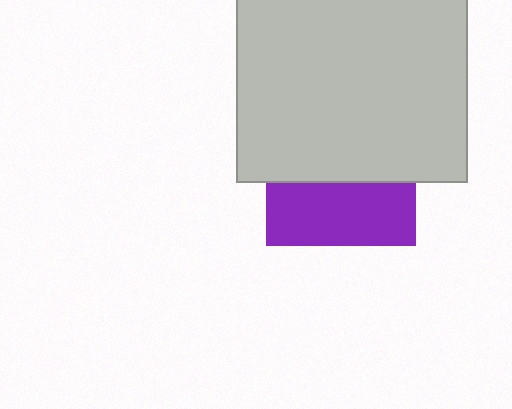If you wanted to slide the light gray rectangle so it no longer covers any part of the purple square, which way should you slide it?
Slide it up — that is the most direct way to separate the two shapes.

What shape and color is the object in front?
The object in front is a light gray rectangle.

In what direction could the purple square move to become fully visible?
The purple square could move down. That would shift it out from behind the light gray rectangle entirely.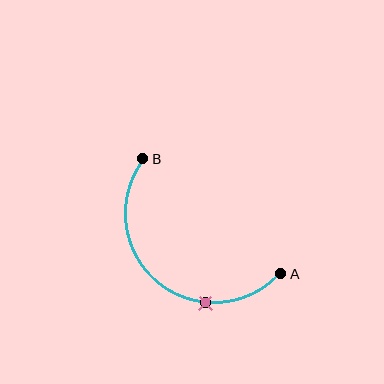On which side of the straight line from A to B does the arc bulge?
The arc bulges below and to the left of the straight line connecting A and B.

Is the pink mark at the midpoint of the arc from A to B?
No. The pink mark lies on the arc but is closer to endpoint A. The arc midpoint would be at the point on the curve equidistant along the arc from both A and B.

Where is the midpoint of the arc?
The arc midpoint is the point on the curve farthest from the straight line joining A and B. It sits below and to the left of that line.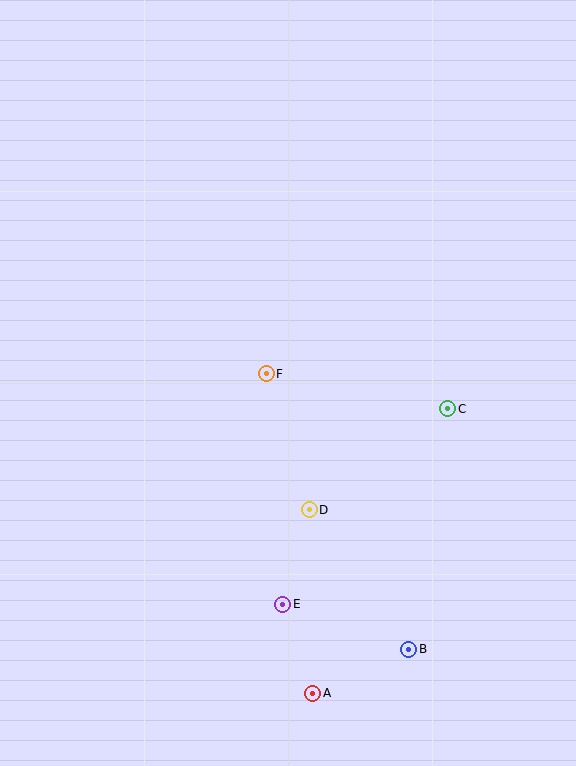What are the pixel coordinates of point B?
Point B is at (409, 649).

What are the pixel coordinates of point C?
Point C is at (448, 409).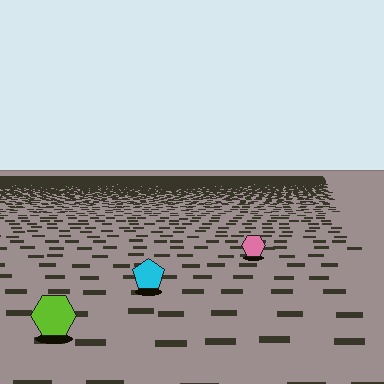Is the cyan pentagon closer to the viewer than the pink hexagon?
Yes. The cyan pentagon is closer — you can tell from the texture gradient: the ground texture is coarser near it.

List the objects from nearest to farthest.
From nearest to farthest: the lime hexagon, the cyan pentagon, the pink hexagon.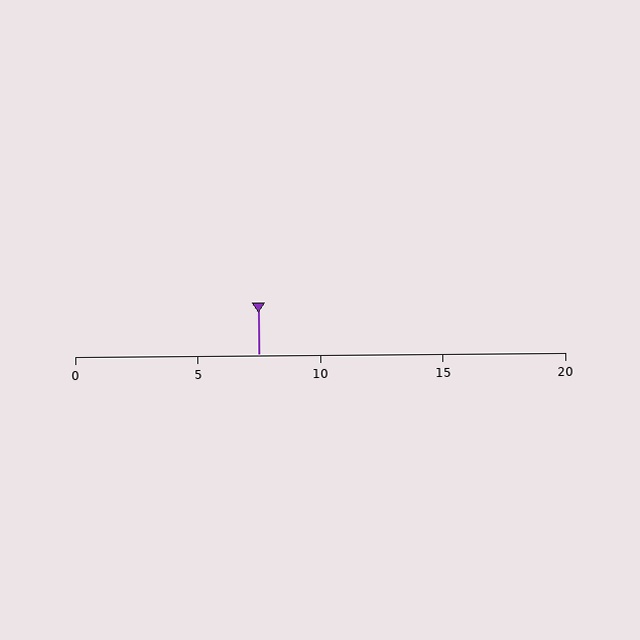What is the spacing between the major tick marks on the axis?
The major ticks are spaced 5 apart.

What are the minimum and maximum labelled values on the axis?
The axis runs from 0 to 20.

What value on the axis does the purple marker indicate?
The marker indicates approximately 7.5.